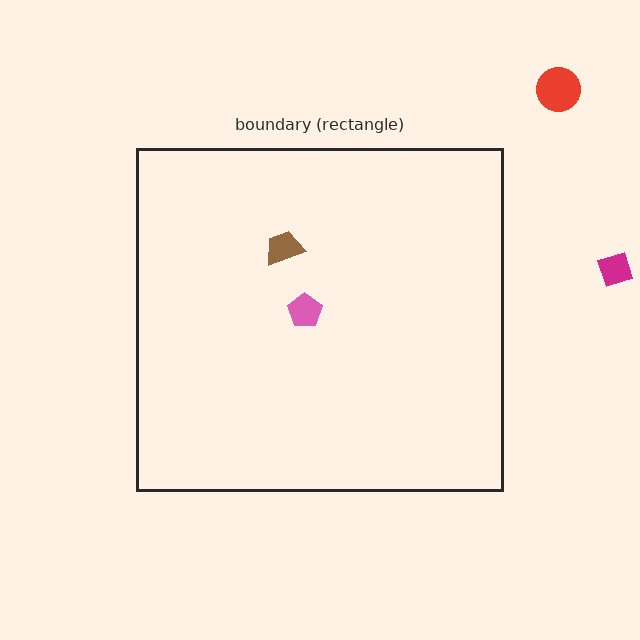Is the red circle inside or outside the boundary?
Outside.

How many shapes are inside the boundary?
2 inside, 2 outside.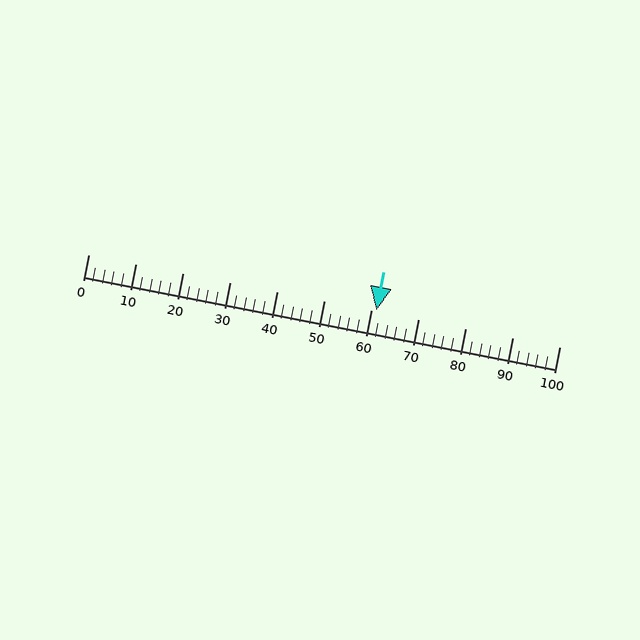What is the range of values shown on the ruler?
The ruler shows values from 0 to 100.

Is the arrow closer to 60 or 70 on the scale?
The arrow is closer to 60.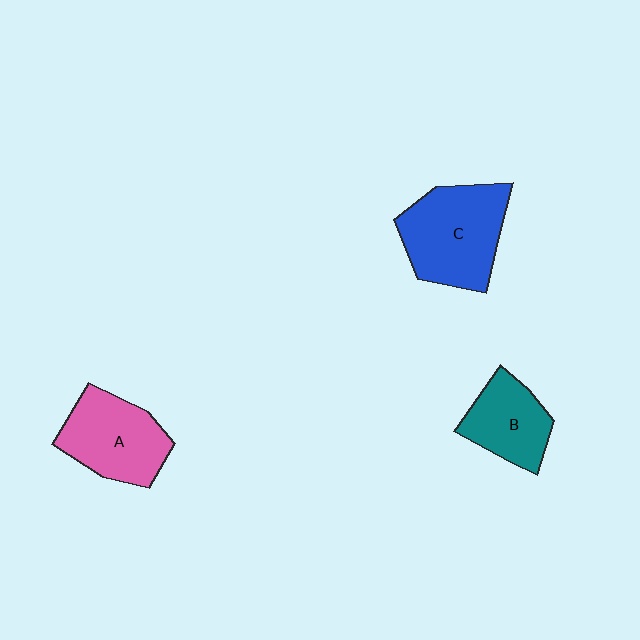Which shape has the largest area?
Shape C (blue).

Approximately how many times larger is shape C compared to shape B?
Approximately 1.5 times.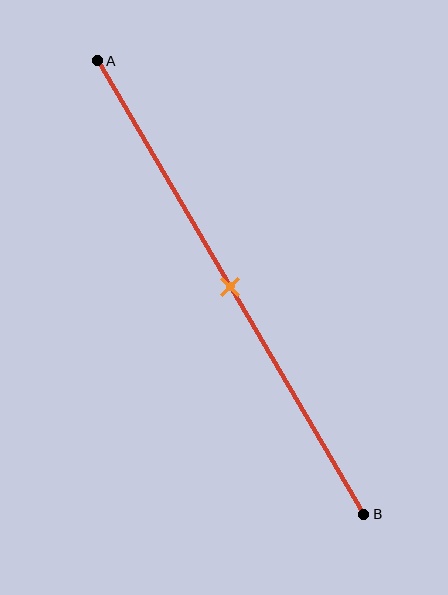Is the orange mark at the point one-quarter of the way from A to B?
No, the mark is at about 50% from A, not at the 25% one-quarter point.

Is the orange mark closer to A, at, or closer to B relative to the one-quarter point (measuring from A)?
The orange mark is closer to point B than the one-quarter point of segment AB.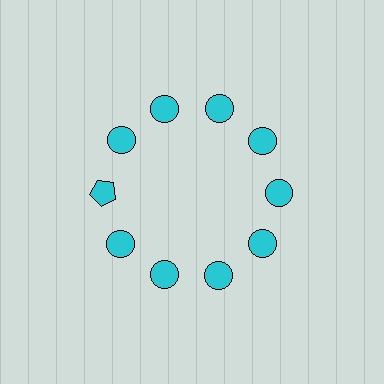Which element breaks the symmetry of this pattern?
The cyan pentagon at roughly the 9 o'clock position breaks the symmetry. All other shapes are cyan circles.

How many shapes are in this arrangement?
There are 10 shapes arranged in a ring pattern.